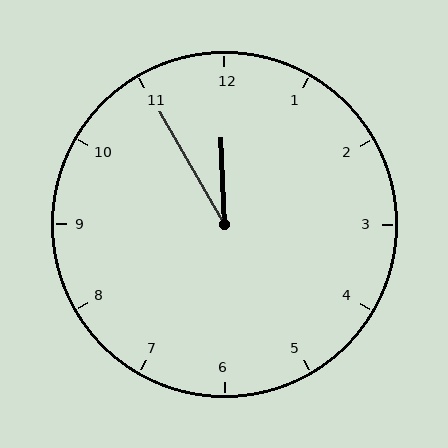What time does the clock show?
11:55.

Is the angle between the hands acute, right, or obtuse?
It is acute.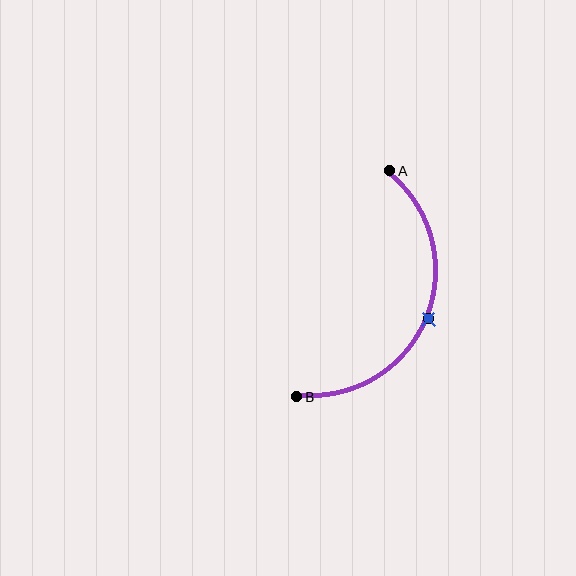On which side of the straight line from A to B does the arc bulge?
The arc bulges to the right of the straight line connecting A and B.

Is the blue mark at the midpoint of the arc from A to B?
Yes. The blue mark lies on the arc at equal arc-length from both A and B — it is the arc midpoint.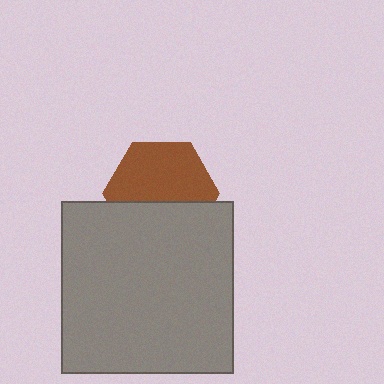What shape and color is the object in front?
The object in front is a gray square.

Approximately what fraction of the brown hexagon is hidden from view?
Roughly 40% of the brown hexagon is hidden behind the gray square.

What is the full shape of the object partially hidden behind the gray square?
The partially hidden object is a brown hexagon.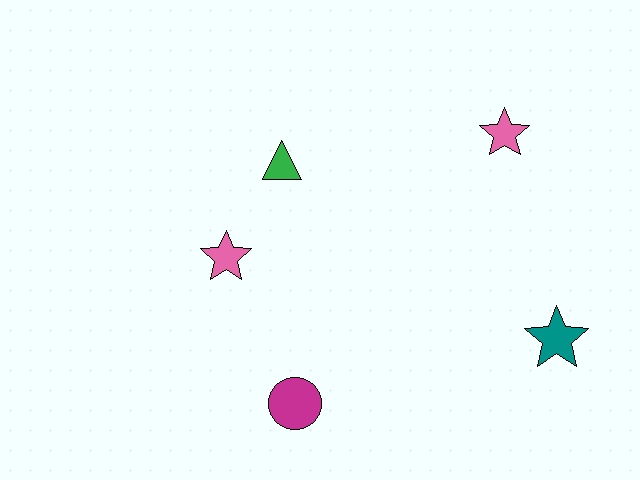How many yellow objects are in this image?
There are no yellow objects.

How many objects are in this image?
There are 5 objects.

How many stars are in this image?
There are 3 stars.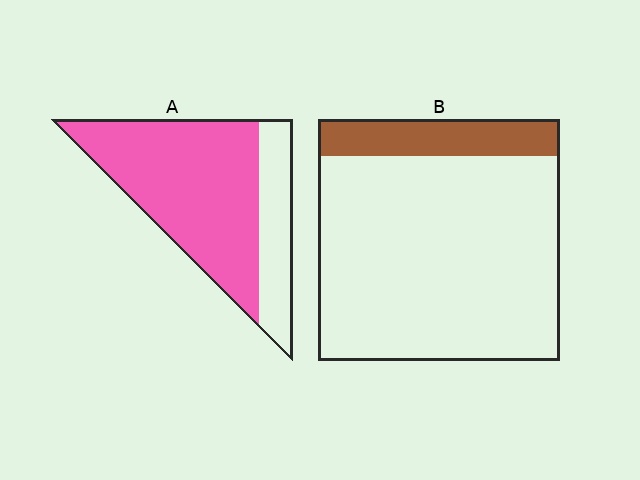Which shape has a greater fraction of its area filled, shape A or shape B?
Shape A.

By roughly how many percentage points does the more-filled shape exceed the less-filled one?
By roughly 60 percentage points (A over B).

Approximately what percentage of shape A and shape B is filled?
A is approximately 75% and B is approximately 15%.